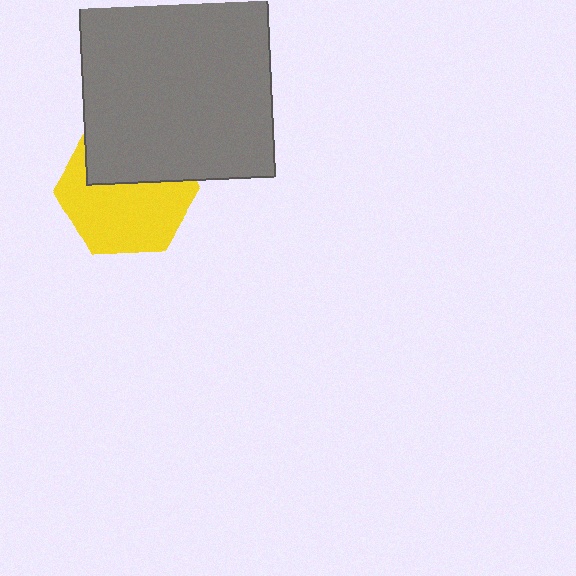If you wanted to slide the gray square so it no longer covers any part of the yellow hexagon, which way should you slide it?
Slide it up — that is the most direct way to separate the two shapes.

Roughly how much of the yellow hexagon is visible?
About half of it is visible (roughly 61%).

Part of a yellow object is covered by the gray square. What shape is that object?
It is a hexagon.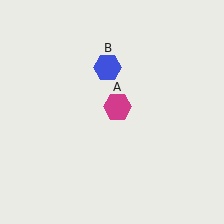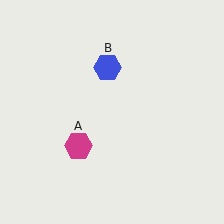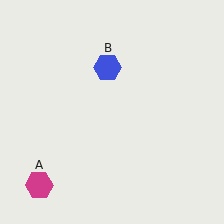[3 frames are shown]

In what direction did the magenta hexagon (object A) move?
The magenta hexagon (object A) moved down and to the left.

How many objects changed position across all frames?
1 object changed position: magenta hexagon (object A).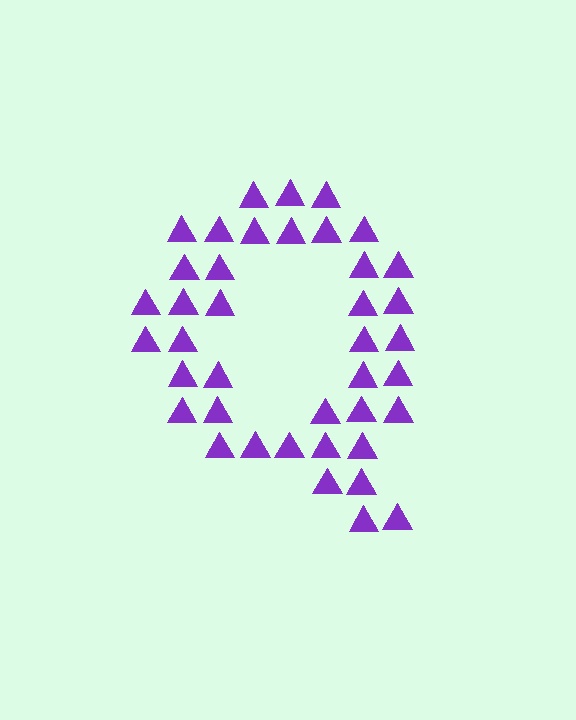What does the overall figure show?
The overall figure shows the letter Q.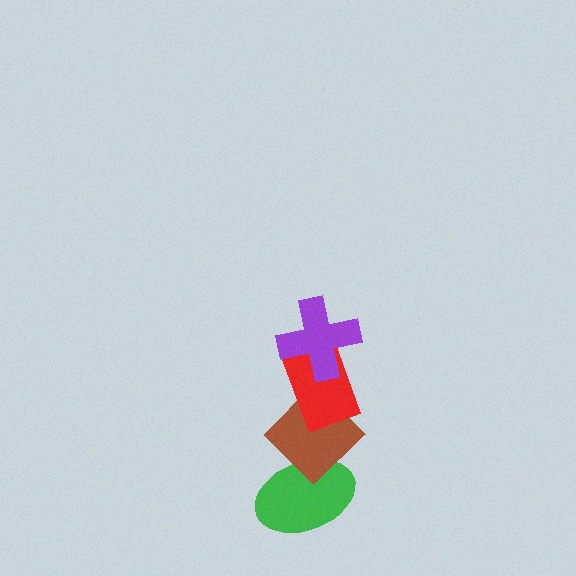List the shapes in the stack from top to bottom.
From top to bottom: the purple cross, the red rectangle, the brown diamond, the green ellipse.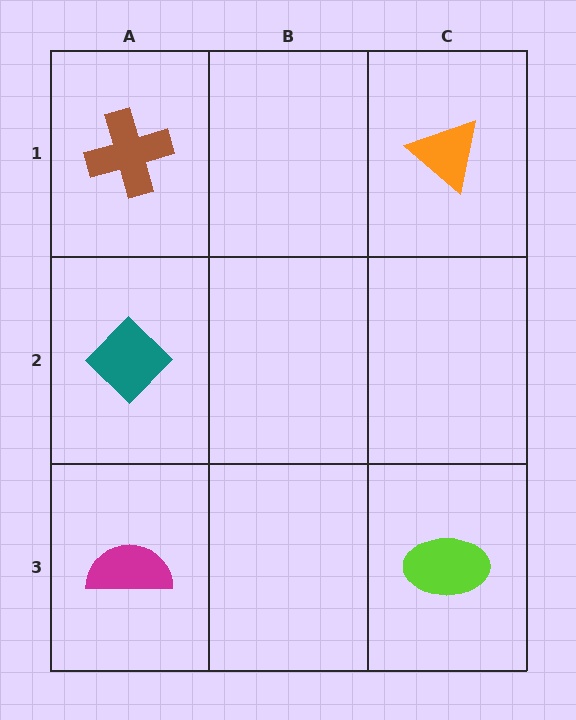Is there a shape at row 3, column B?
No, that cell is empty.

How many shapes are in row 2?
1 shape.